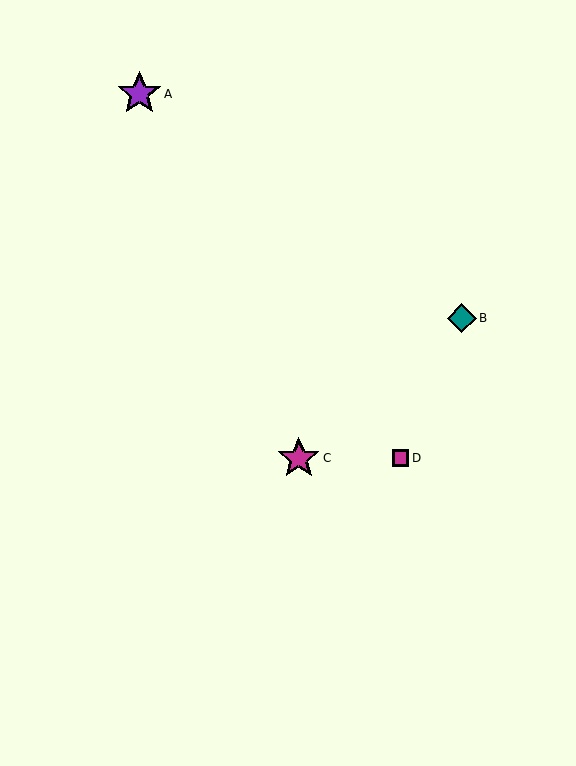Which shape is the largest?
The purple star (labeled A) is the largest.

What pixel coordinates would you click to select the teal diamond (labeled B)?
Click at (462, 318) to select the teal diamond B.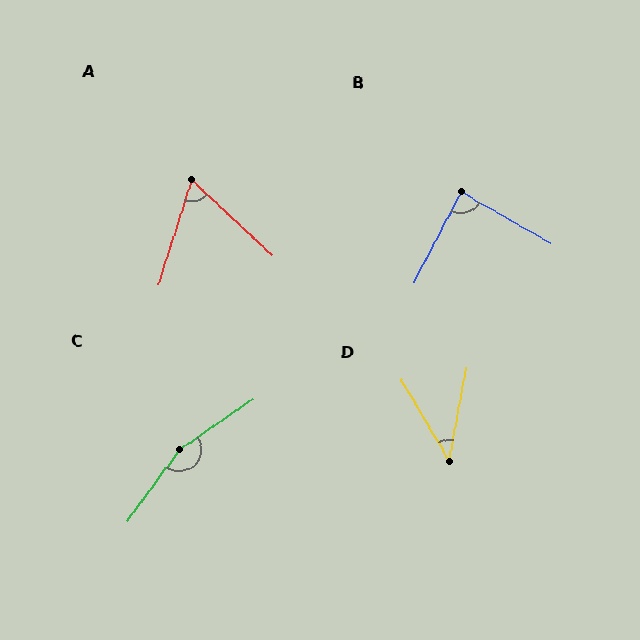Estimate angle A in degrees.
Approximately 64 degrees.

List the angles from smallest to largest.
D (41°), A (64°), B (88°), C (160°).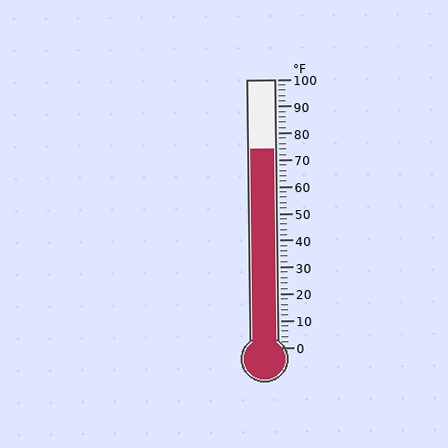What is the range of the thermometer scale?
The thermometer scale ranges from 0°F to 100°F.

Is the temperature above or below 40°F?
The temperature is above 40°F.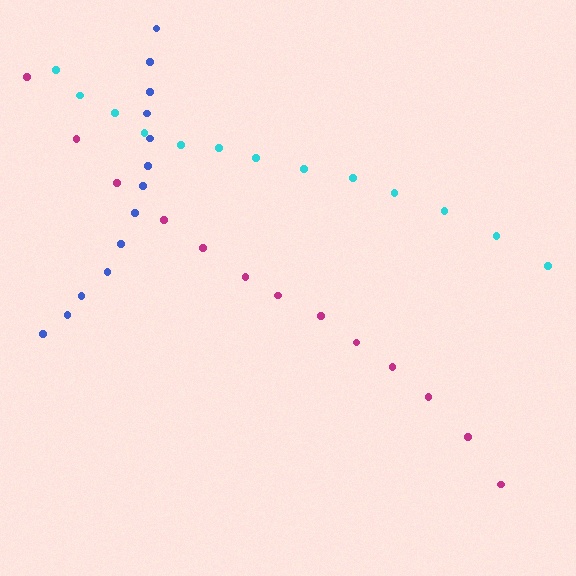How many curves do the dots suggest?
There are 3 distinct paths.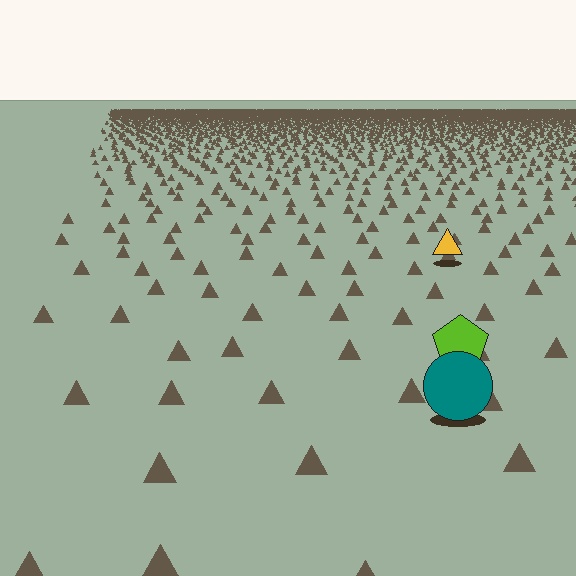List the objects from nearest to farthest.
From nearest to farthest: the teal circle, the lime pentagon, the yellow triangle.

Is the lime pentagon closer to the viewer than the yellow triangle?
Yes. The lime pentagon is closer — you can tell from the texture gradient: the ground texture is coarser near it.